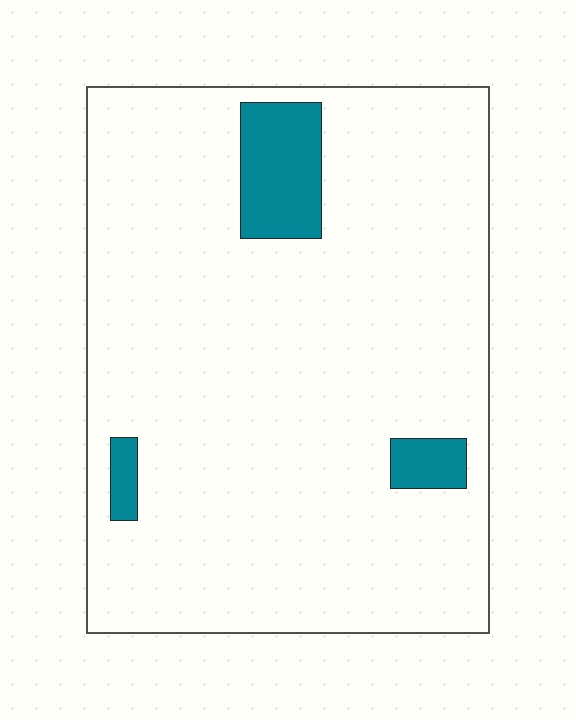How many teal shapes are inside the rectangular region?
3.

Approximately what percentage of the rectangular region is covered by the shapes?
Approximately 10%.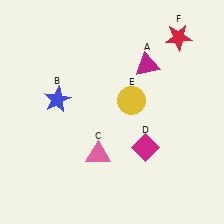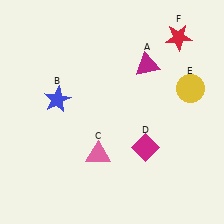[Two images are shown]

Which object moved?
The yellow circle (E) moved right.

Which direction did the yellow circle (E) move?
The yellow circle (E) moved right.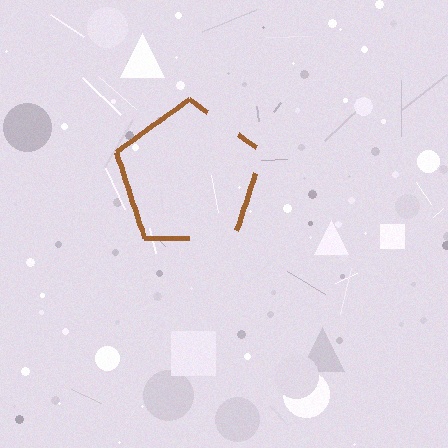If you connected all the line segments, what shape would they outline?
They would outline a pentagon.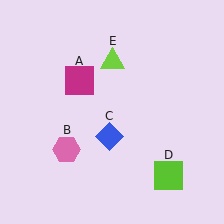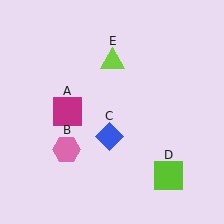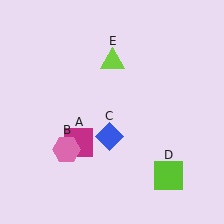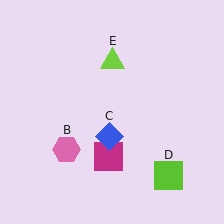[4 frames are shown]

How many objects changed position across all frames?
1 object changed position: magenta square (object A).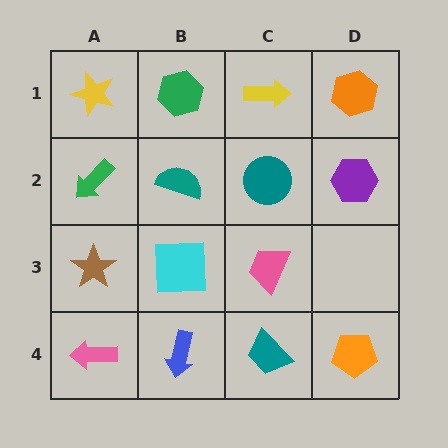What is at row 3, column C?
A pink trapezoid.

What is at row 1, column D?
An orange hexagon.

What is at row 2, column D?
A purple hexagon.